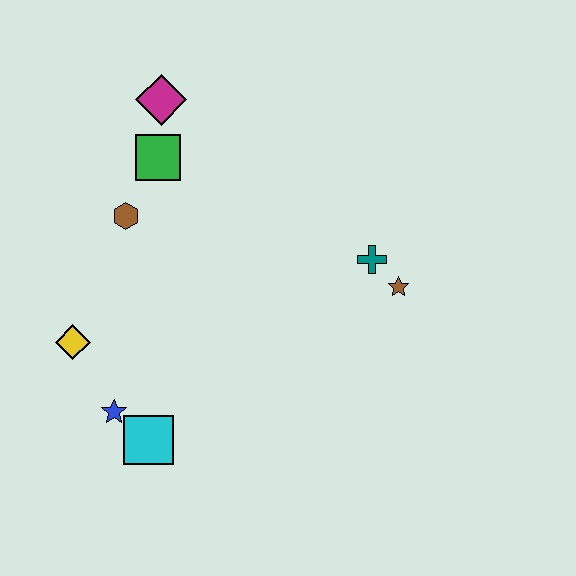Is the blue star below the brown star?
Yes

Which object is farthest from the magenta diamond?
The cyan square is farthest from the magenta diamond.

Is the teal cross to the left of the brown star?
Yes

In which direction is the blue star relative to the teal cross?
The blue star is to the left of the teal cross.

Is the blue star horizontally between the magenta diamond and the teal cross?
No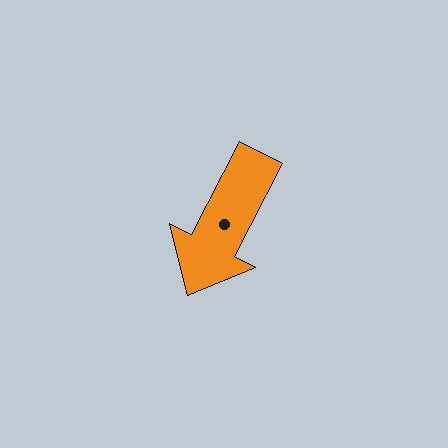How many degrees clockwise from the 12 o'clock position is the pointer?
Approximately 207 degrees.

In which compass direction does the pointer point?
Southwest.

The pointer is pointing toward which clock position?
Roughly 7 o'clock.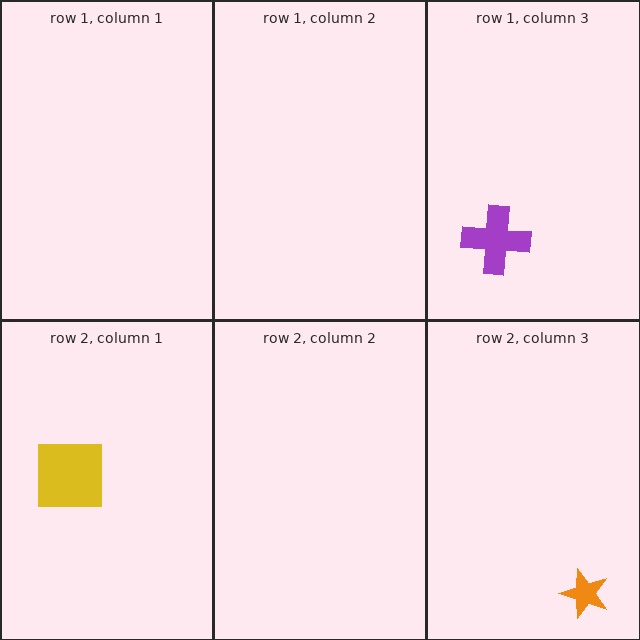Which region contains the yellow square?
The row 2, column 1 region.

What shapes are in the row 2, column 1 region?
The yellow square.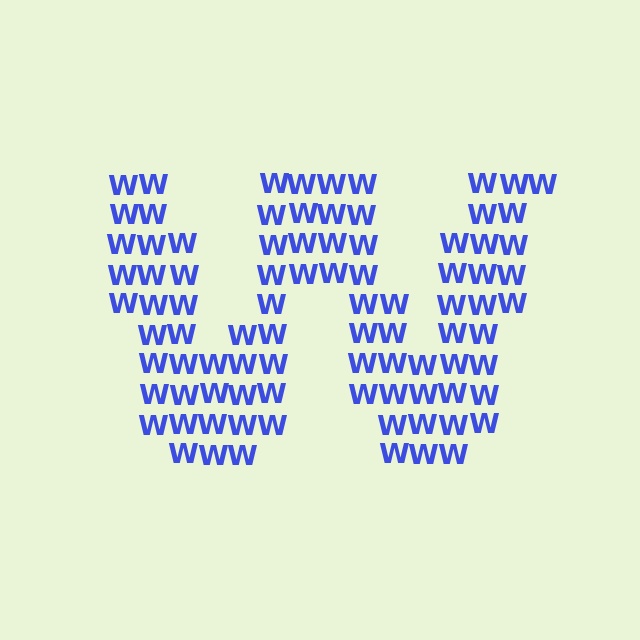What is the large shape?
The large shape is the letter W.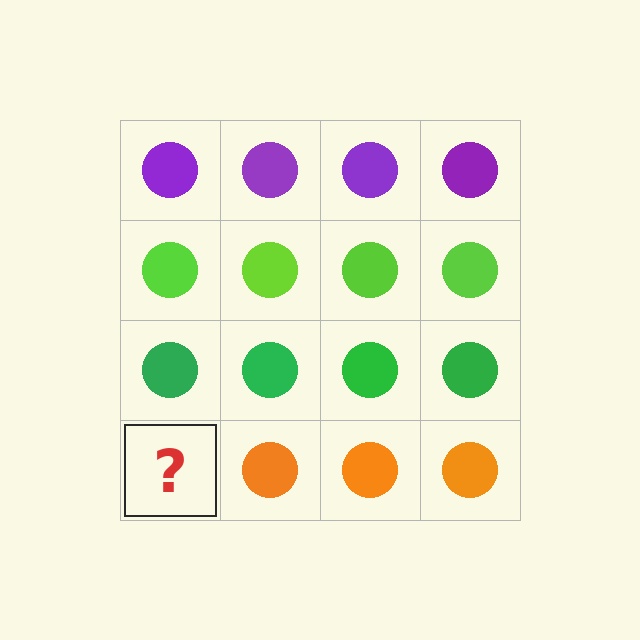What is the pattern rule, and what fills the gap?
The rule is that each row has a consistent color. The gap should be filled with an orange circle.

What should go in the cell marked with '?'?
The missing cell should contain an orange circle.